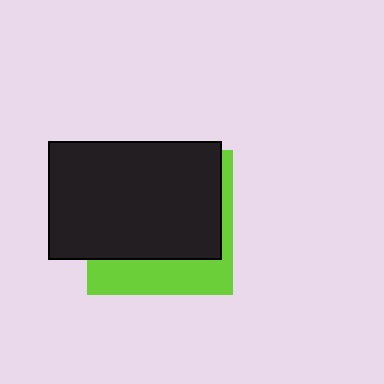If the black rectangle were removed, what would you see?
You would see the complete lime square.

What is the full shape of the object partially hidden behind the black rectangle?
The partially hidden object is a lime square.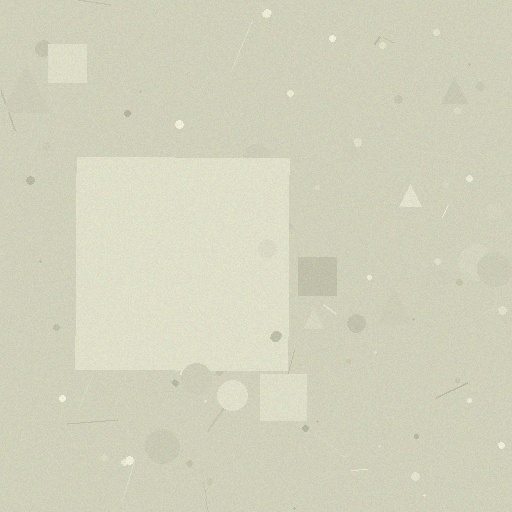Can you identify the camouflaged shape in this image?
The camouflaged shape is a square.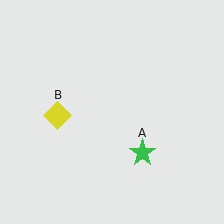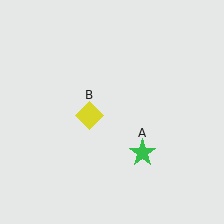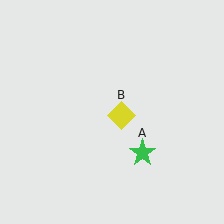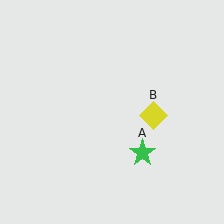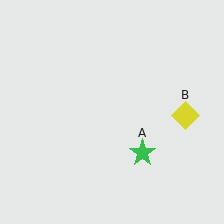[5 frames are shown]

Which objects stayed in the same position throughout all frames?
Green star (object A) remained stationary.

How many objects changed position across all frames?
1 object changed position: yellow diamond (object B).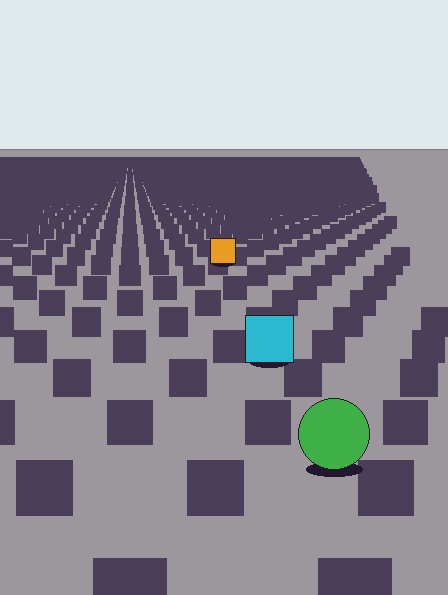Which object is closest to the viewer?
The green circle is closest. The texture marks near it are larger and more spread out.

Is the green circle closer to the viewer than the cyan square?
Yes. The green circle is closer — you can tell from the texture gradient: the ground texture is coarser near it.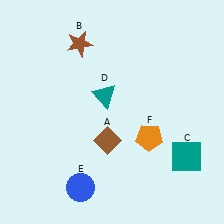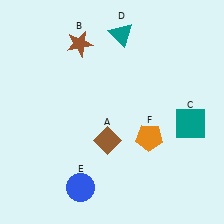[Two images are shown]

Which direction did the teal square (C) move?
The teal square (C) moved up.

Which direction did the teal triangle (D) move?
The teal triangle (D) moved up.